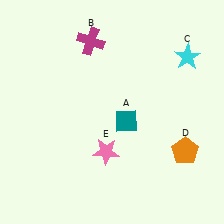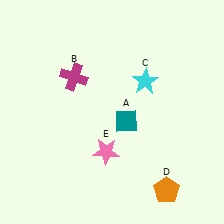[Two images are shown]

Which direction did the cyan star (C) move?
The cyan star (C) moved left.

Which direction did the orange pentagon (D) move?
The orange pentagon (D) moved down.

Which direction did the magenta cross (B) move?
The magenta cross (B) moved down.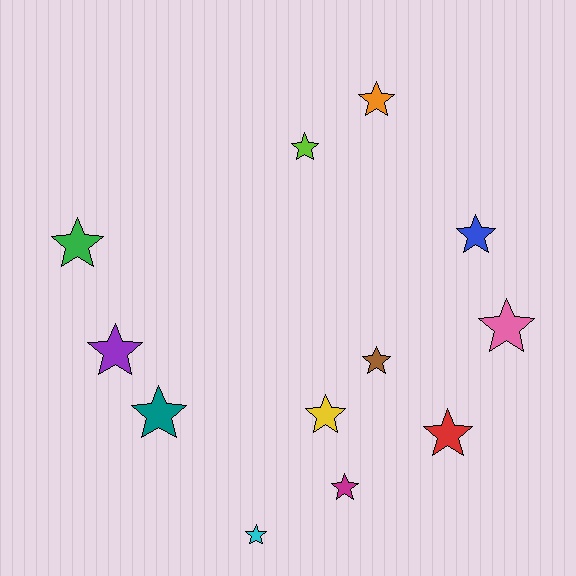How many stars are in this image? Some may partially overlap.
There are 12 stars.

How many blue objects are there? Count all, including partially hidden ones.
There is 1 blue object.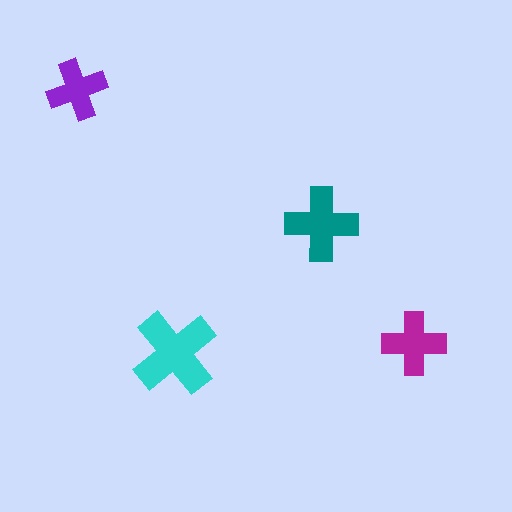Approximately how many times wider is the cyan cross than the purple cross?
About 1.5 times wider.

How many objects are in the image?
There are 4 objects in the image.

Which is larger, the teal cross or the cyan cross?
The cyan one.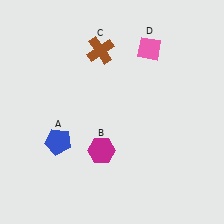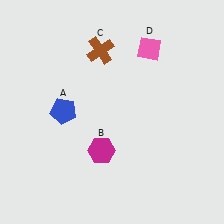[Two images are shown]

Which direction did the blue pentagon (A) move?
The blue pentagon (A) moved up.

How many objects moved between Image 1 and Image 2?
1 object moved between the two images.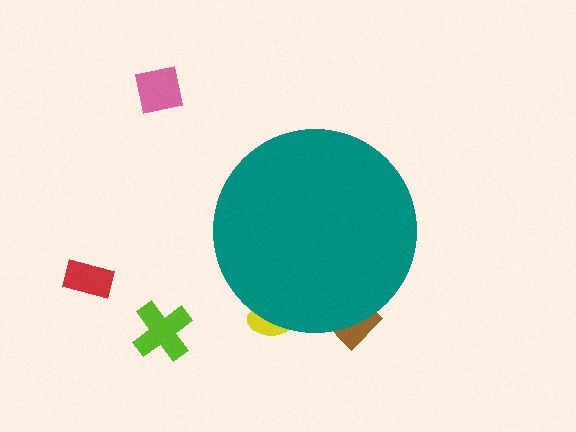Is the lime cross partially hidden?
No, the lime cross is fully visible.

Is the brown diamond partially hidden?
Yes, the brown diamond is partially hidden behind the teal circle.